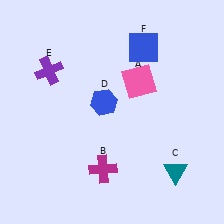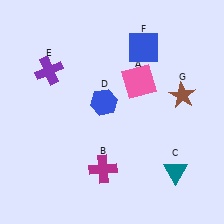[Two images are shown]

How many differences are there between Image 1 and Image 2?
There is 1 difference between the two images.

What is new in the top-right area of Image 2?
A brown star (G) was added in the top-right area of Image 2.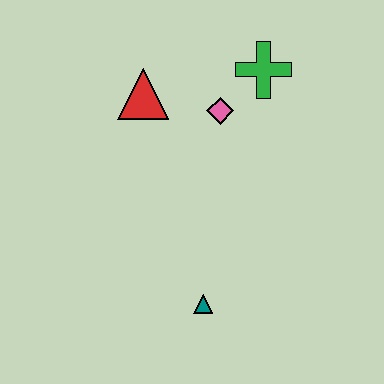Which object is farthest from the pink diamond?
The teal triangle is farthest from the pink diamond.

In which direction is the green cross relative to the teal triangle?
The green cross is above the teal triangle.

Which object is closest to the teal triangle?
The pink diamond is closest to the teal triangle.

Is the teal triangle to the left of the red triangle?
No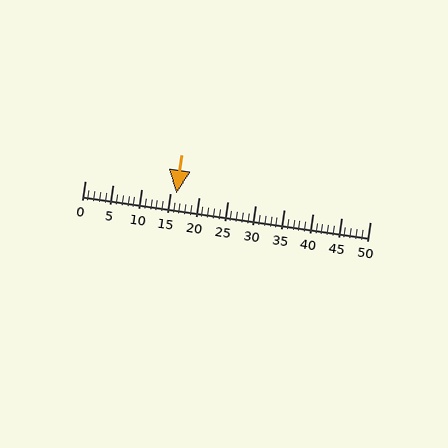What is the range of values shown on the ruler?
The ruler shows values from 0 to 50.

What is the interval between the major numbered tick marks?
The major tick marks are spaced 5 units apart.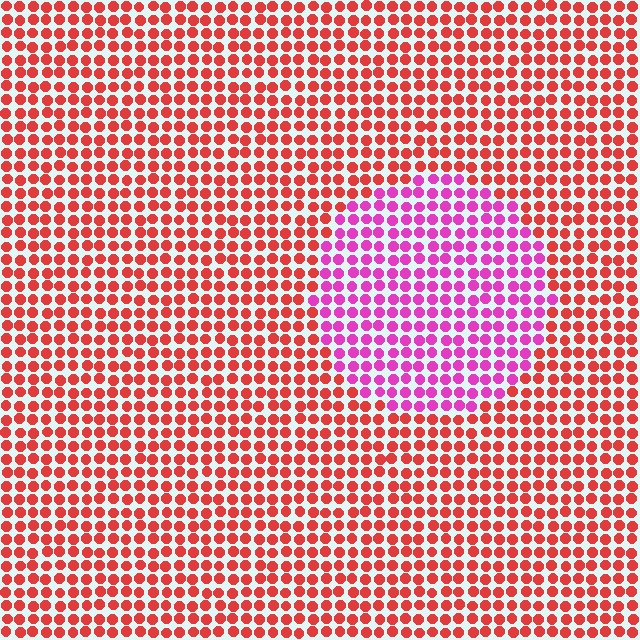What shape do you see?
I see a circle.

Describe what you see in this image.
The image is filled with small red elements in a uniform arrangement. A circle-shaped region is visible where the elements are tinted to a slightly different hue, forming a subtle color boundary.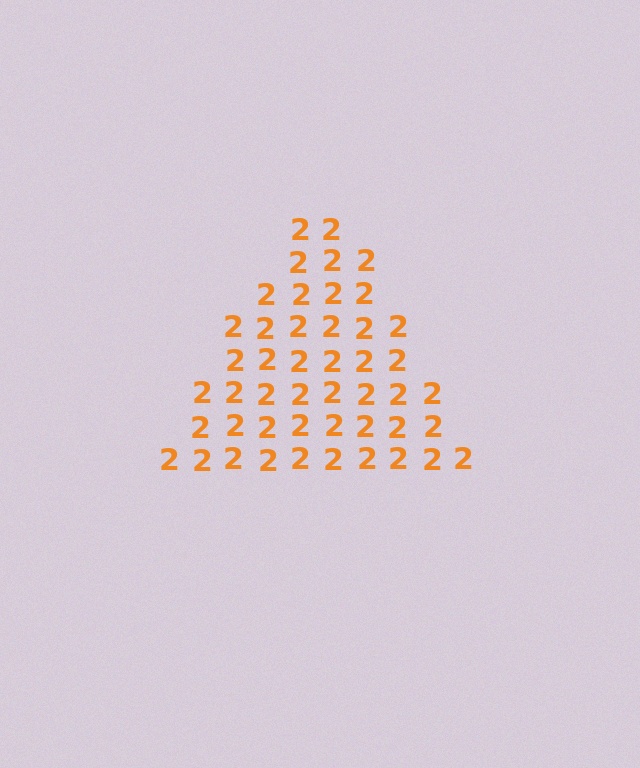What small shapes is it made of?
It is made of small digit 2's.